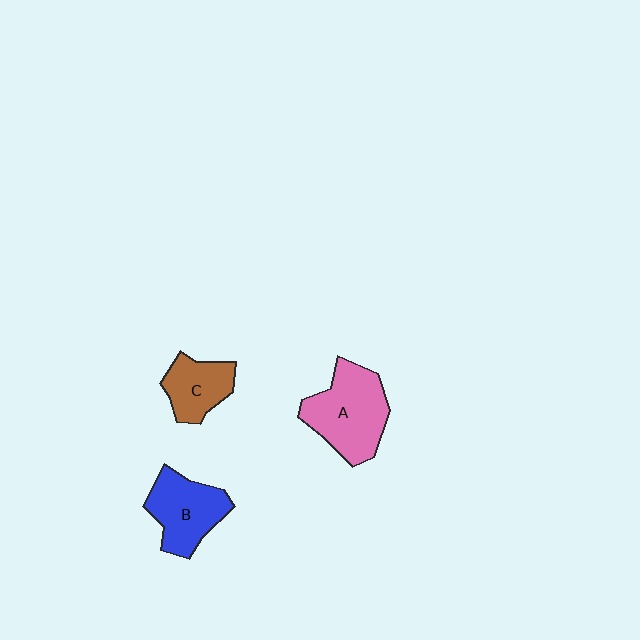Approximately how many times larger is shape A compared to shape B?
Approximately 1.3 times.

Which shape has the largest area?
Shape A (pink).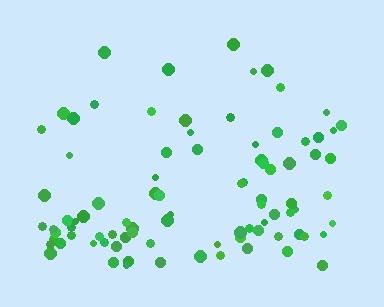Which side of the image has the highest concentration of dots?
The bottom.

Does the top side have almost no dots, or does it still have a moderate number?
Still a moderate number, just noticeably fewer than the bottom.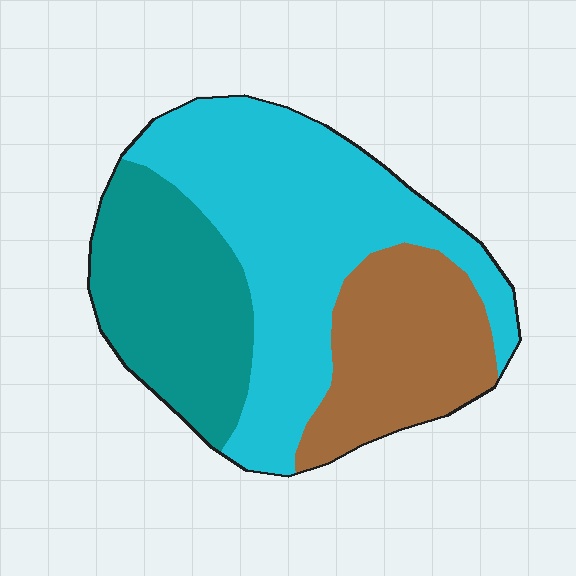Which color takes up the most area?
Cyan, at roughly 50%.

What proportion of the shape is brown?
Brown covers roughly 25% of the shape.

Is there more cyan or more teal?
Cyan.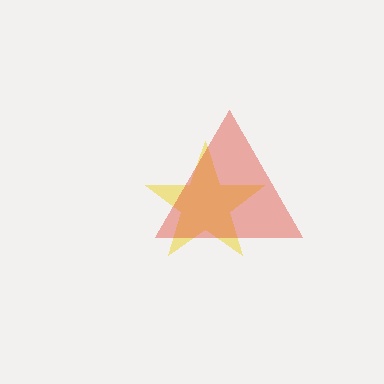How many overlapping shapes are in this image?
There are 2 overlapping shapes in the image.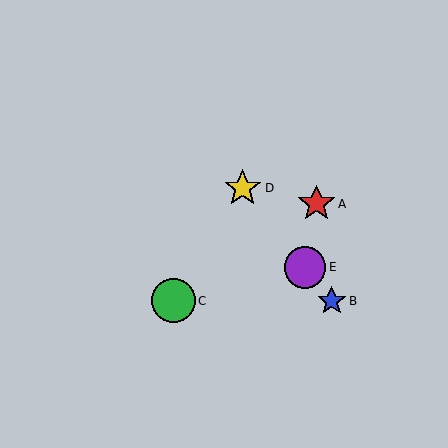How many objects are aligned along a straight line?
3 objects (B, D, E) are aligned along a straight line.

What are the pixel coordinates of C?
Object C is at (174, 301).